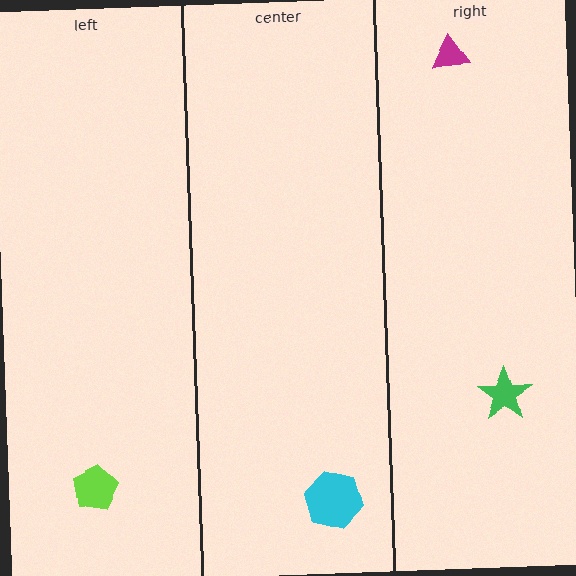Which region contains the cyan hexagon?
The center region.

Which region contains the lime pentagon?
The left region.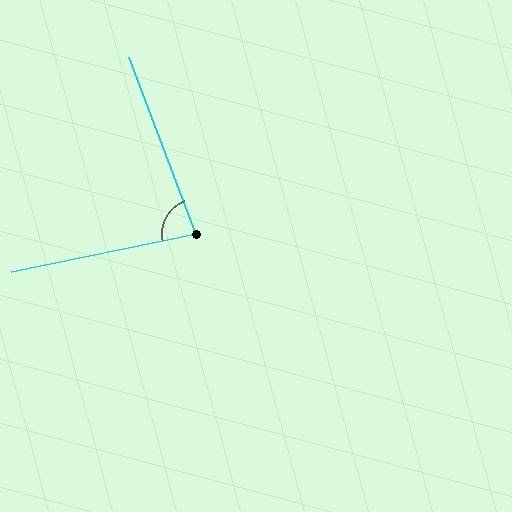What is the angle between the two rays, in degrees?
Approximately 81 degrees.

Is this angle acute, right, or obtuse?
It is acute.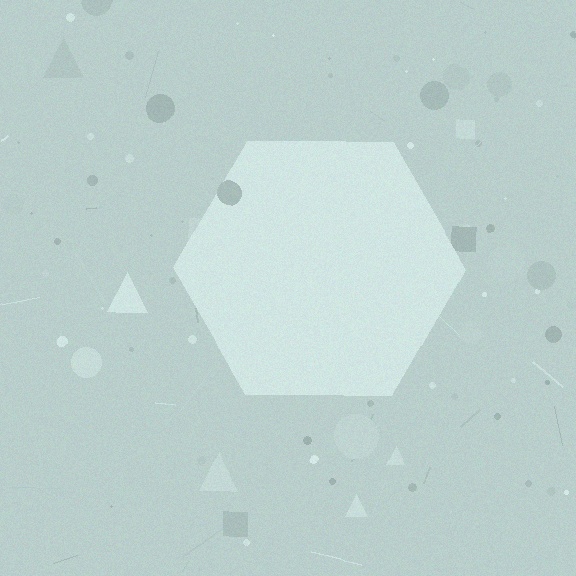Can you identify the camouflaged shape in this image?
The camouflaged shape is a hexagon.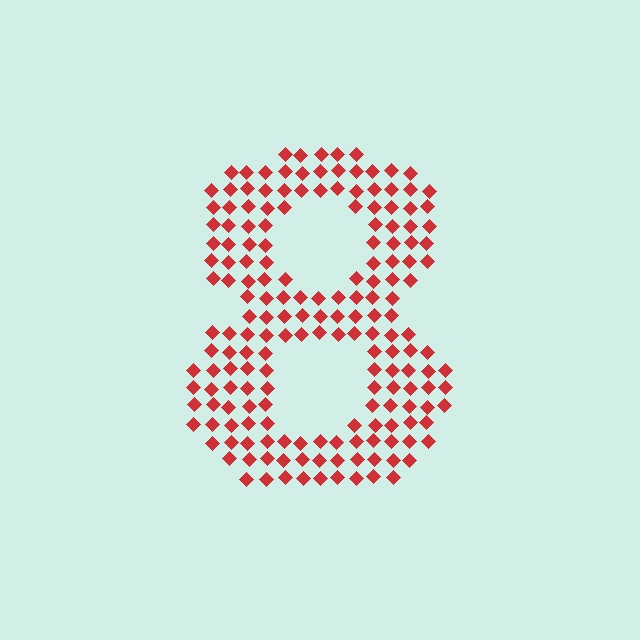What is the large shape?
The large shape is the digit 8.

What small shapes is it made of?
It is made of small diamonds.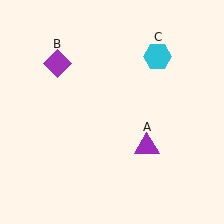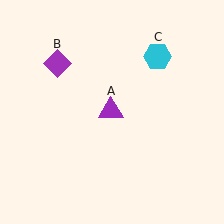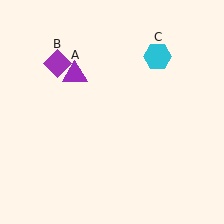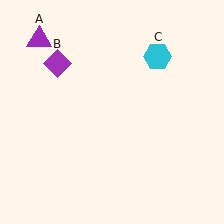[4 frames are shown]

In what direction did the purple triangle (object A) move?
The purple triangle (object A) moved up and to the left.